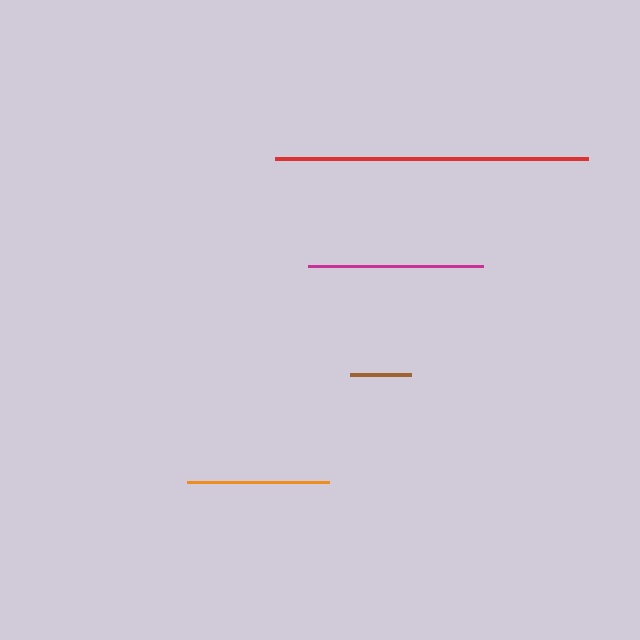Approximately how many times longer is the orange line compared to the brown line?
The orange line is approximately 2.3 times the length of the brown line.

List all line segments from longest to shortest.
From longest to shortest: red, magenta, orange, brown.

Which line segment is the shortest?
The brown line is the shortest at approximately 61 pixels.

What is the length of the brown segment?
The brown segment is approximately 61 pixels long.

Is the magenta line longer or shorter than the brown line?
The magenta line is longer than the brown line.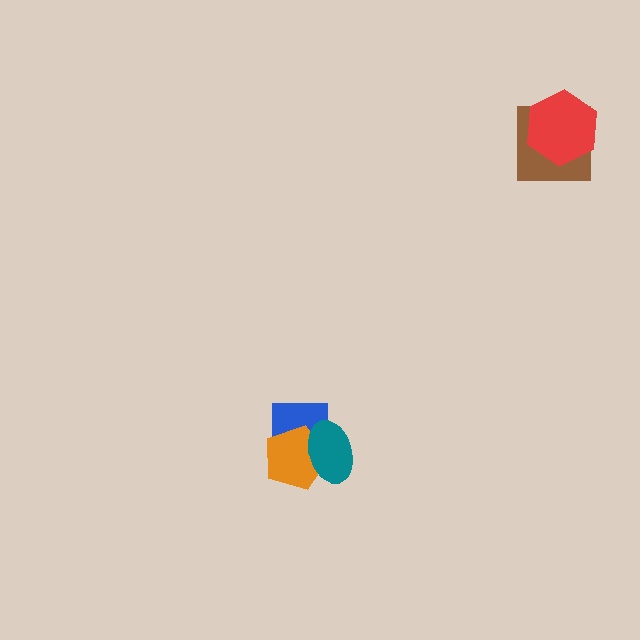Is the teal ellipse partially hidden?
No, no other shape covers it.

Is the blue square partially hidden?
Yes, it is partially covered by another shape.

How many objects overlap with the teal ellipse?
2 objects overlap with the teal ellipse.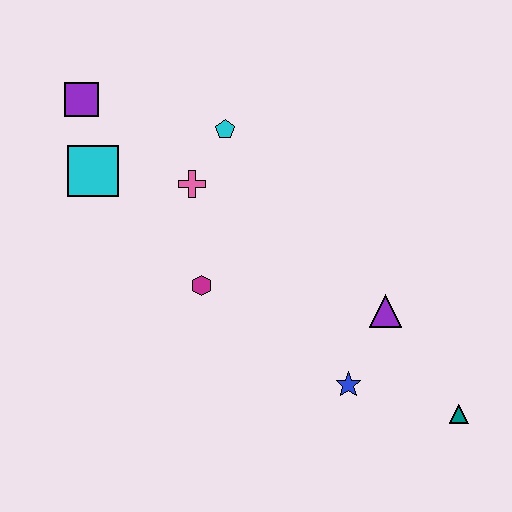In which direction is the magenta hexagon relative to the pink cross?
The magenta hexagon is below the pink cross.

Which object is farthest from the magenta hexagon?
The teal triangle is farthest from the magenta hexagon.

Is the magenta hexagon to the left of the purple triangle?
Yes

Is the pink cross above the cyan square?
No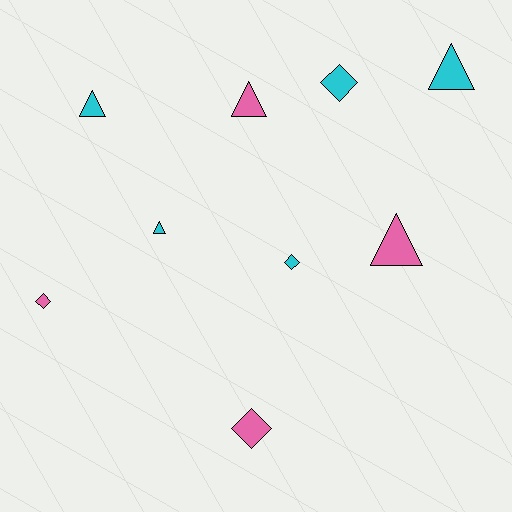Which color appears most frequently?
Cyan, with 5 objects.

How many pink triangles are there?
There are 2 pink triangles.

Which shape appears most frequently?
Triangle, with 5 objects.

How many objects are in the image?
There are 9 objects.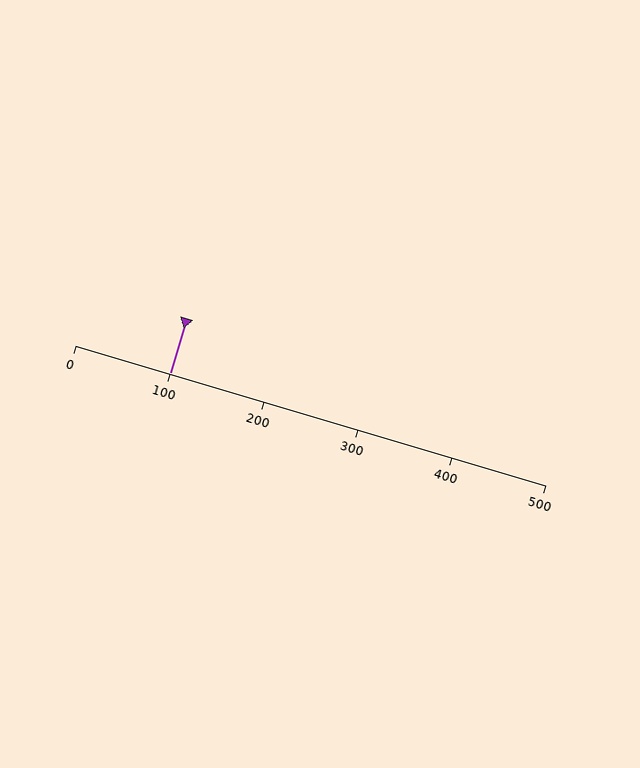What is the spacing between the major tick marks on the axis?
The major ticks are spaced 100 apart.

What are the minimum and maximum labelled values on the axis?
The axis runs from 0 to 500.